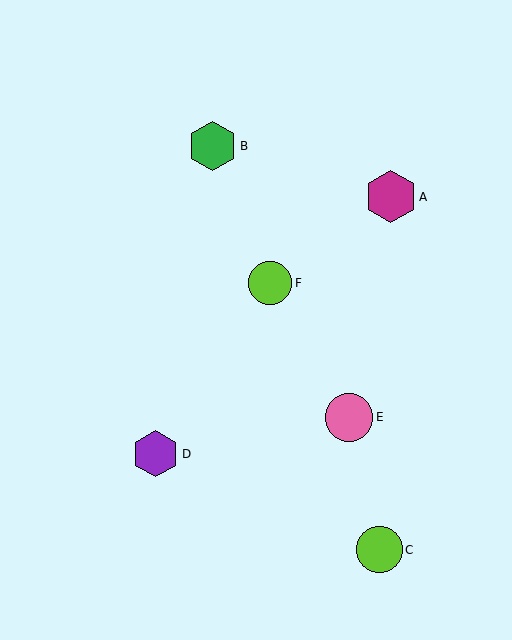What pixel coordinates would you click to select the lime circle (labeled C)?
Click at (379, 550) to select the lime circle C.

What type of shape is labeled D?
Shape D is a purple hexagon.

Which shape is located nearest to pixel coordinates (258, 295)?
The lime circle (labeled F) at (270, 283) is nearest to that location.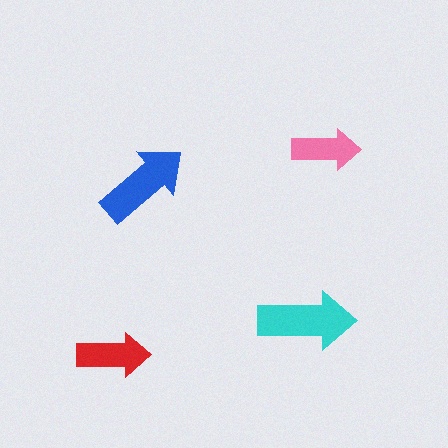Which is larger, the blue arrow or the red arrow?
The blue one.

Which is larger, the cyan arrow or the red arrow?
The cyan one.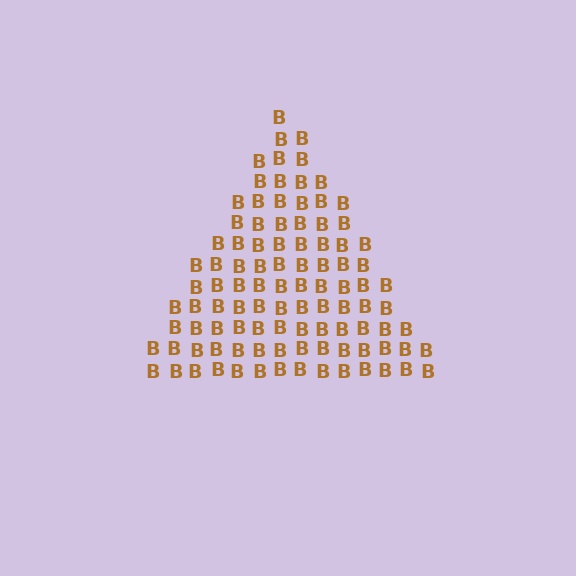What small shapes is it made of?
It is made of small letter B's.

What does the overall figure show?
The overall figure shows a triangle.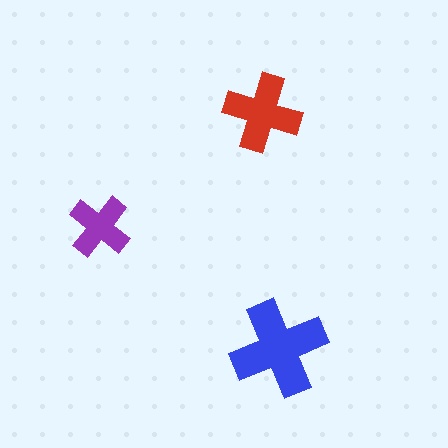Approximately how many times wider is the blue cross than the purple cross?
About 1.5 times wider.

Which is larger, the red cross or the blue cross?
The blue one.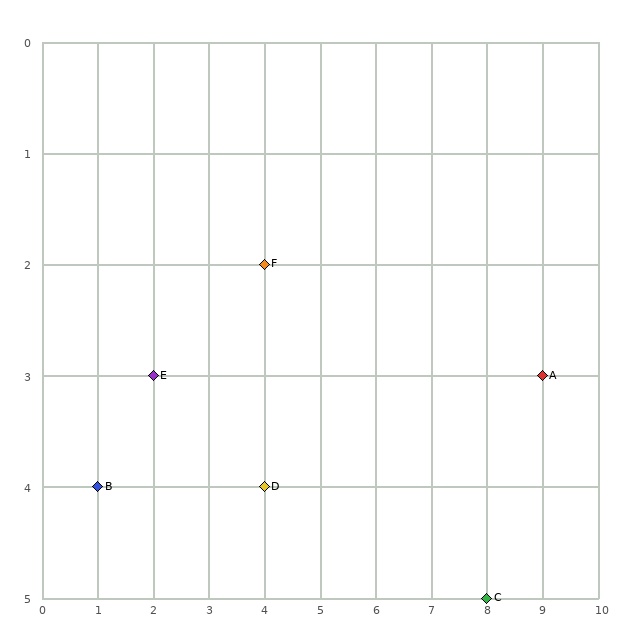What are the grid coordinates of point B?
Point B is at grid coordinates (1, 4).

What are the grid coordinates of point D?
Point D is at grid coordinates (4, 4).